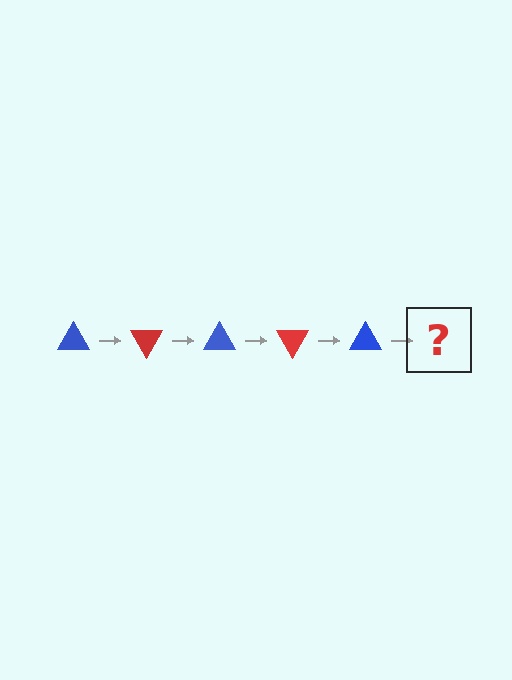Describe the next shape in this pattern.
It should be a red triangle, rotated 300 degrees from the start.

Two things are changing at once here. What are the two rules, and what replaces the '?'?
The two rules are that it rotates 60 degrees each step and the color cycles through blue and red. The '?' should be a red triangle, rotated 300 degrees from the start.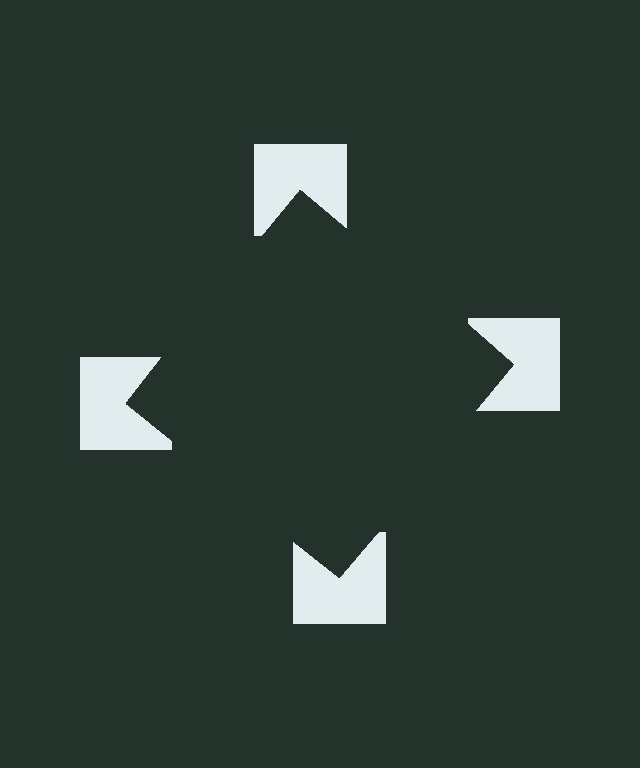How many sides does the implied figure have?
4 sides.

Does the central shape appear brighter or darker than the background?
It typically appears slightly darker than the background, even though no actual brightness change is drawn.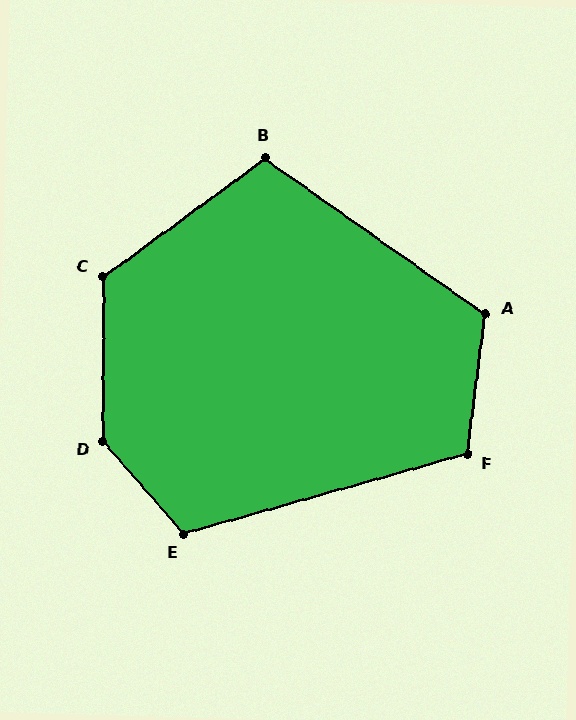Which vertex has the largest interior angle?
D, at approximately 138 degrees.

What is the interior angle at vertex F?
Approximately 113 degrees (obtuse).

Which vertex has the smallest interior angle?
B, at approximately 109 degrees.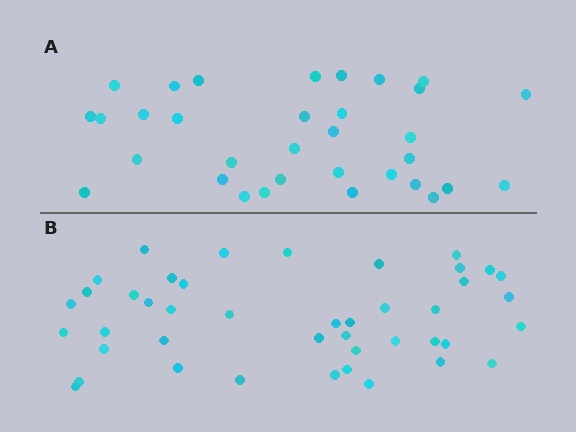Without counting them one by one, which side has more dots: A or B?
Region B (the bottom region) has more dots.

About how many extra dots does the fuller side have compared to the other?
Region B has roughly 10 or so more dots than region A.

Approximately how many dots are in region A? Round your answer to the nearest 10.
About 30 dots. (The exact count is 33, which rounds to 30.)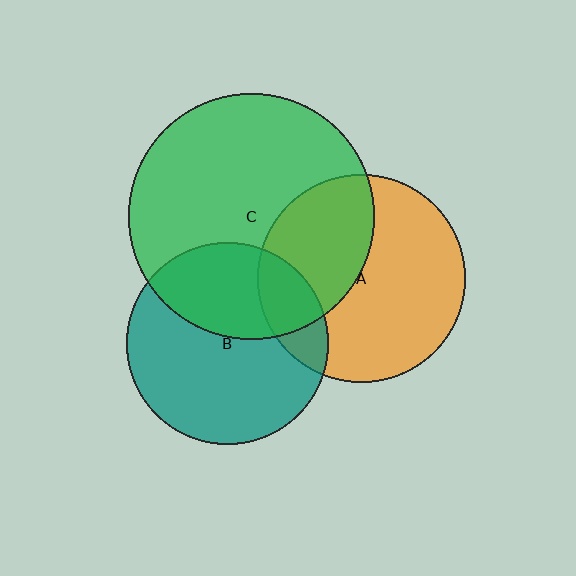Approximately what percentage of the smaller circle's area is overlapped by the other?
Approximately 40%.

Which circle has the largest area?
Circle C (green).